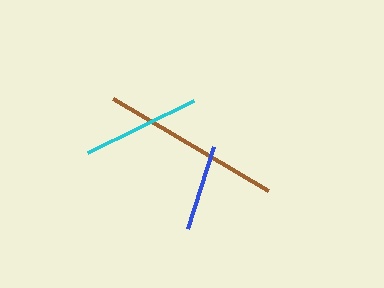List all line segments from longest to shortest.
From longest to shortest: brown, cyan, blue.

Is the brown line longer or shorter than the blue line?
The brown line is longer than the blue line.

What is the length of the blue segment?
The blue segment is approximately 86 pixels long.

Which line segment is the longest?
The brown line is the longest at approximately 180 pixels.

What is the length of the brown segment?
The brown segment is approximately 180 pixels long.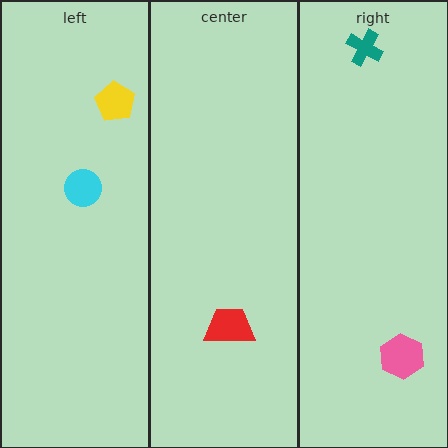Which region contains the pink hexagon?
The right region.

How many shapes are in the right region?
2.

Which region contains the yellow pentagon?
The left region.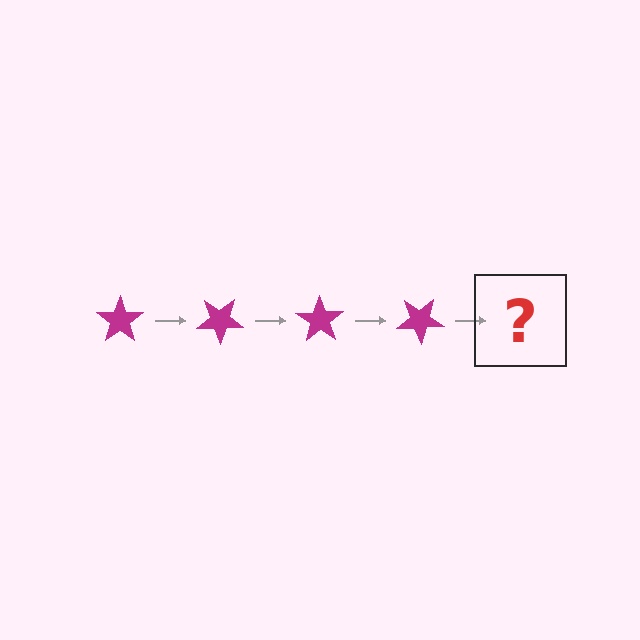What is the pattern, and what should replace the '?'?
The pattern is that the star rotates 35 degrees each step. The '?' should be a magenta star rotated 140 degrees.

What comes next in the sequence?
The next element should be a magenta star rotated 140 degrees.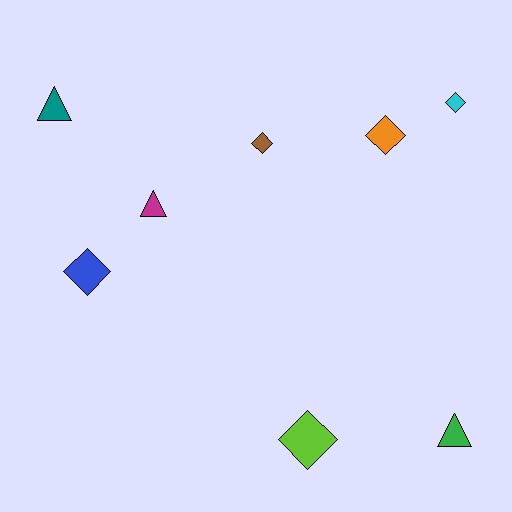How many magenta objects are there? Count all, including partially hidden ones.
There is 1 magenta object.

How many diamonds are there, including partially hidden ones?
There are 5 diamonds.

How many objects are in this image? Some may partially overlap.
There are 8 objects.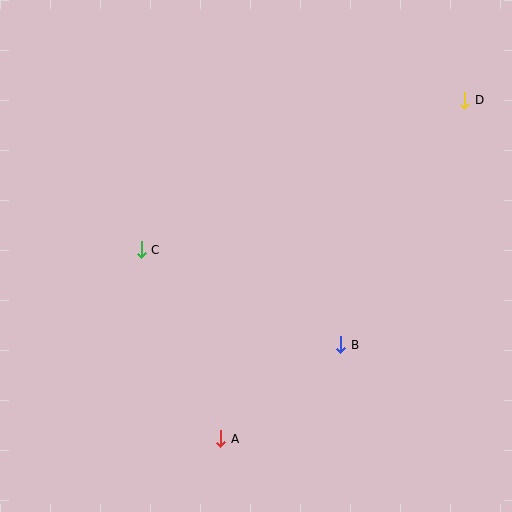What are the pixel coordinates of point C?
Point C is at (141, 250).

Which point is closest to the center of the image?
Point C at (141, 250) is closest to the center.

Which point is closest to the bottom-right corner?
Point B is closest to the bottom-right corner.